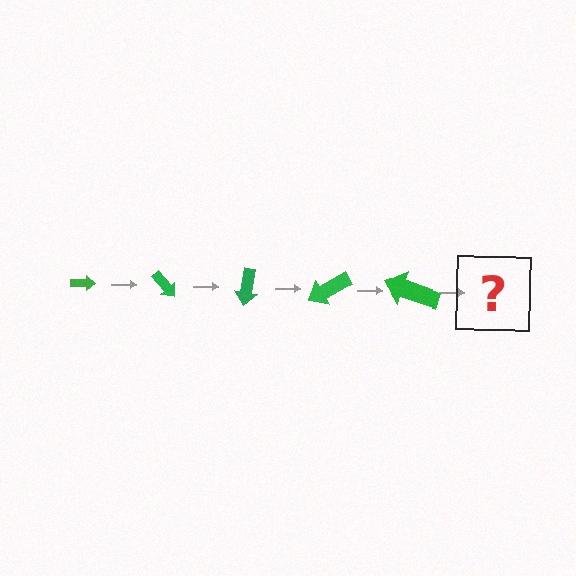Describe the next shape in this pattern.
It should be an arrow, larger than the previous one and rotated 250 degrees from the start.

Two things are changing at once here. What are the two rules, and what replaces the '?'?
The two rules are that the arrow grows larger each step and it rotates 50 degrees each step. The '?' should be an arrow, larger than the previous one and rotated 250 degrees from the start.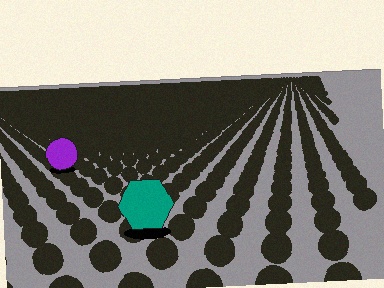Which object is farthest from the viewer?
The purple circle is farthest from the viewer. It appears smaller and the ground texture around it is denser.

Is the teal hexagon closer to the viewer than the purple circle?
Yes. The teal hexagon is closer — you can tell from the texture gradient: the ground texture is coarser near it.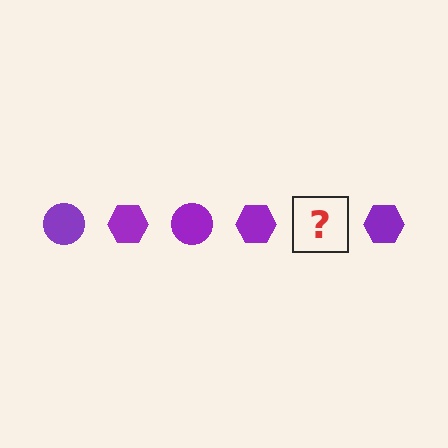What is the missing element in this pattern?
The missing element is a purple circle.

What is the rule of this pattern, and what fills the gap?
The rule is that the pattern cycles through circle, hexagon shapes in purple. The gap should be filled with a purple circle.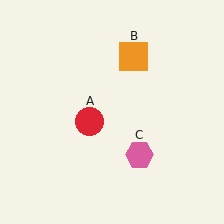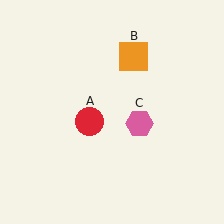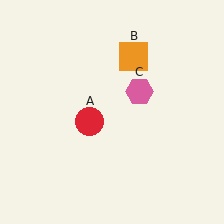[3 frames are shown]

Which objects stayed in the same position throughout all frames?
Red circle (object A) and orange square (object B) remained stationary.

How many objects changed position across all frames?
1 object changed position: pink hexagon (object C).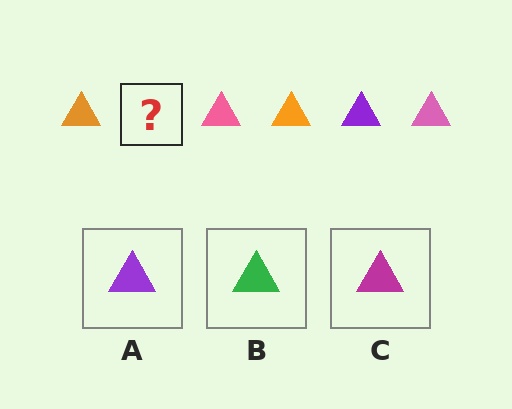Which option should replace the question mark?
Option A.